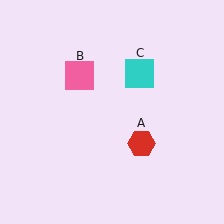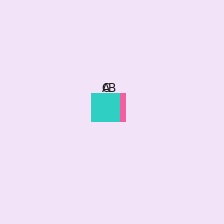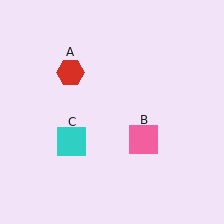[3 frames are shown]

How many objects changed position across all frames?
3 objects changed position: red hexagon (object A), pink square (object B), cyan square (object C).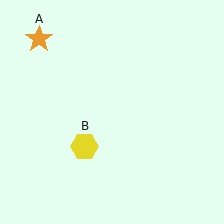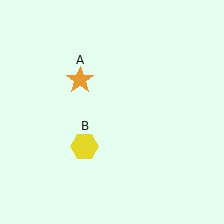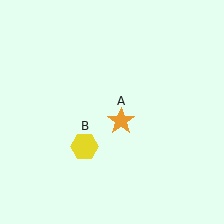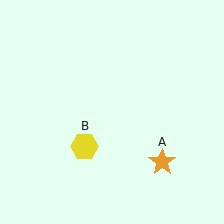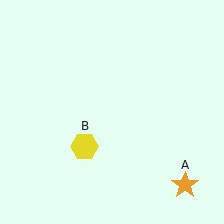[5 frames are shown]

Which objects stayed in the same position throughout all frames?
Yellow hexagon (object B) remained stationary.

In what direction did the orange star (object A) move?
The orange star (object A) moved down and to the right.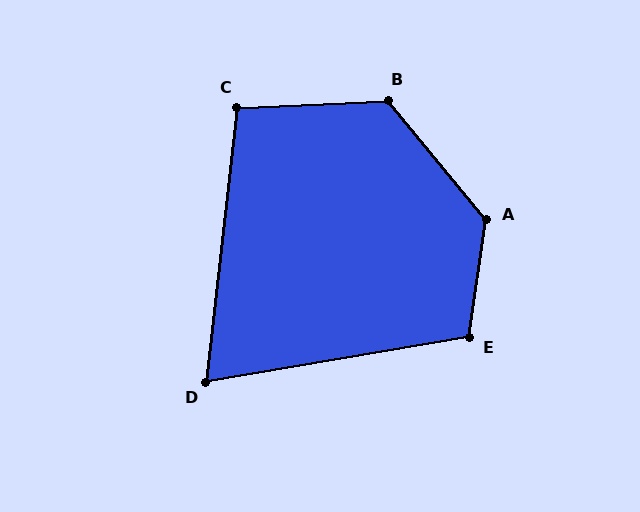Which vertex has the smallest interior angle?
D, at approximately 74 degrees.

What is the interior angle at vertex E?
Approximately 108 degrees (obtuse).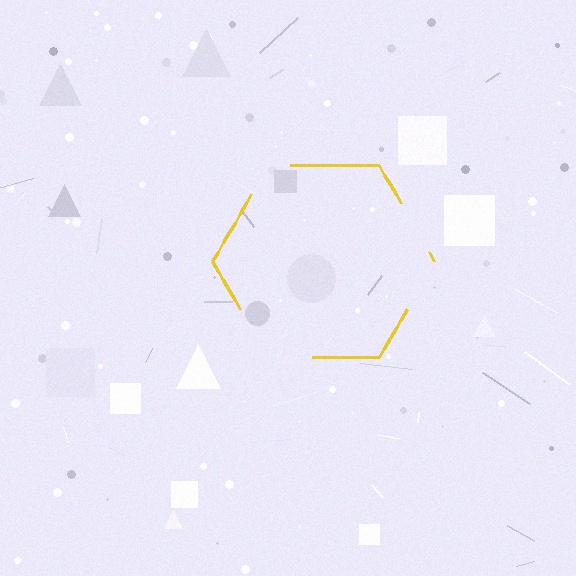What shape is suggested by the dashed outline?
The dashed outline suggests a hexagon.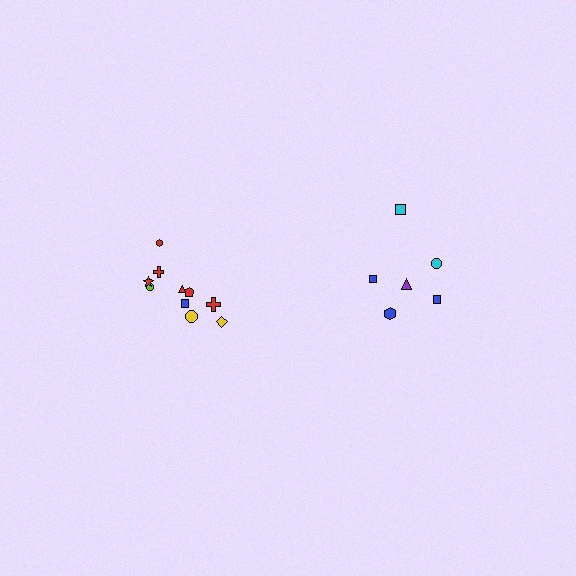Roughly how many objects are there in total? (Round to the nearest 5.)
Roughly 15 objects in total.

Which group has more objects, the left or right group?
The left group.